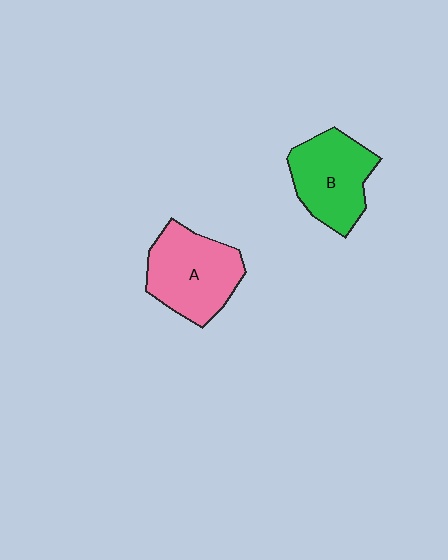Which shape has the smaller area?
Shape B (green).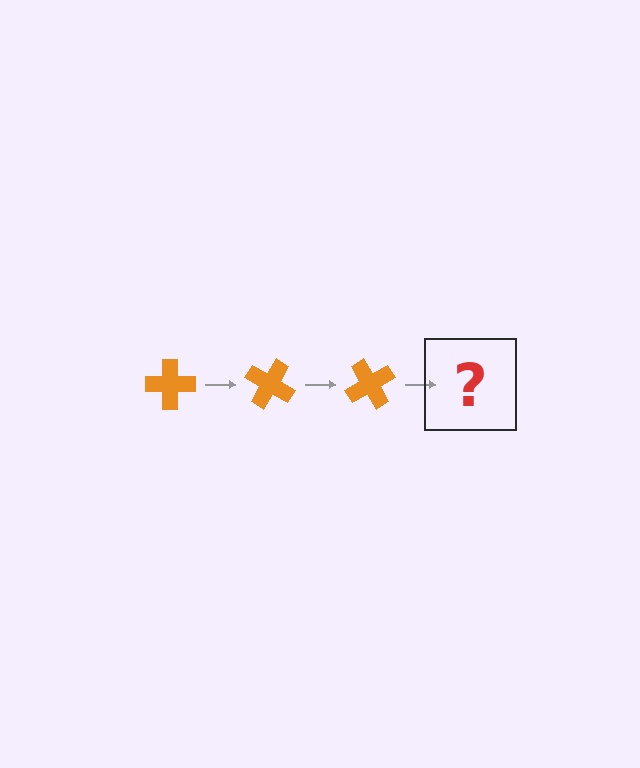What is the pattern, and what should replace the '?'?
The pattern is that the cross rotates 30 degrees each step. The '?' should be an orange cross rotated 90 degrees.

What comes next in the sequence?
The next element should be an orange cross rotated 90 degrees.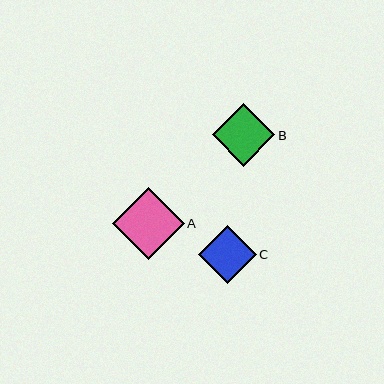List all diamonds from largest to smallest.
From largest to smallest: A, B, C.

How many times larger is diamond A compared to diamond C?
Diamond A is approximately 1.2 times the size of diamond C.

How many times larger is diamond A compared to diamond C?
Diamond A is approximately 1.2 times the size of diamond C.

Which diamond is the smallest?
Diamond C is the smallest with a size of approximately 58 pixels.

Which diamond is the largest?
Diamond A is the largest with a size of approximately 71 pixels.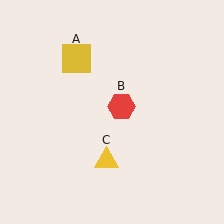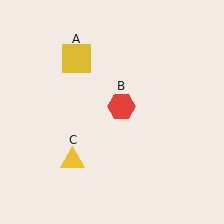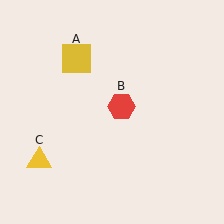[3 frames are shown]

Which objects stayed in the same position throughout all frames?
Yellow square (object A) and red hexagon (object B) remained stationary.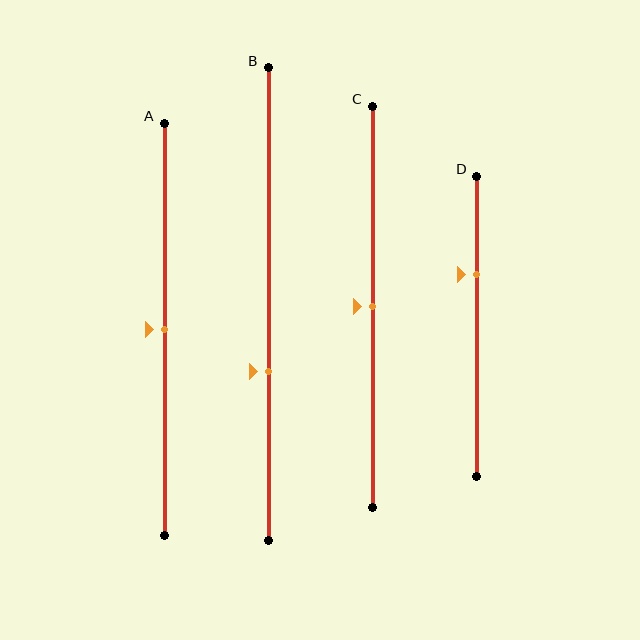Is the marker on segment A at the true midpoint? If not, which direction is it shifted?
Yes, the marker on segment A is at the true midpoint.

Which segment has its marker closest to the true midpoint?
Segment A has its marker closest to the true midpoint.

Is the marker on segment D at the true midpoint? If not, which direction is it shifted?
No, the marker on segment D is shifted upward by about 17% of the segment length.